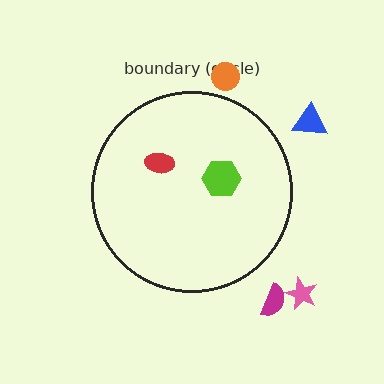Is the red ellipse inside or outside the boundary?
Inside.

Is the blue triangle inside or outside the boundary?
Outside.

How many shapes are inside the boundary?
2 inside, 4 outside.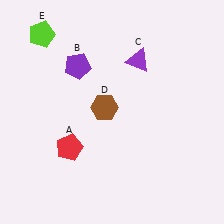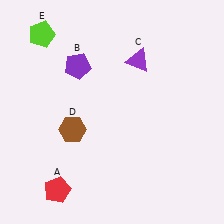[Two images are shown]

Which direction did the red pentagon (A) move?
The red pentagon (A) moved down.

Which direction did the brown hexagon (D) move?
The brown hexagon (D) moved left.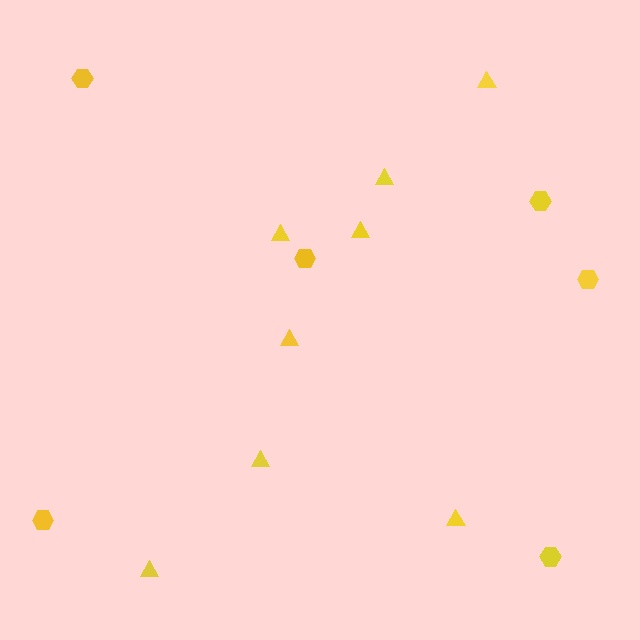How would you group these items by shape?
There are 2 groups: one group of hexagons (6) and one group of triangles (8).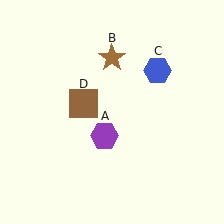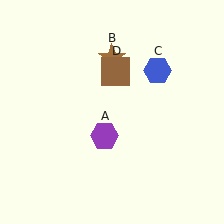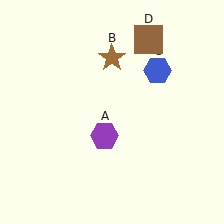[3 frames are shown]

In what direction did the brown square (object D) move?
The brown square (object D) moved up and to the right.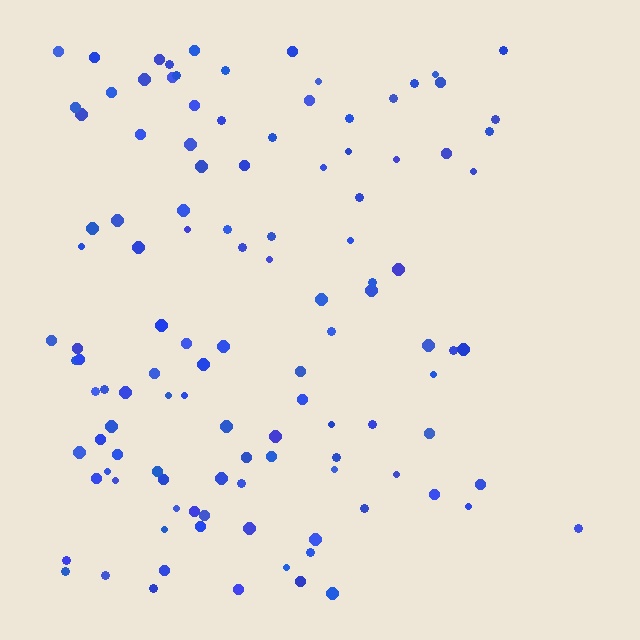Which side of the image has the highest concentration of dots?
The left.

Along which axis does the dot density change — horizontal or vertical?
Horizontal.